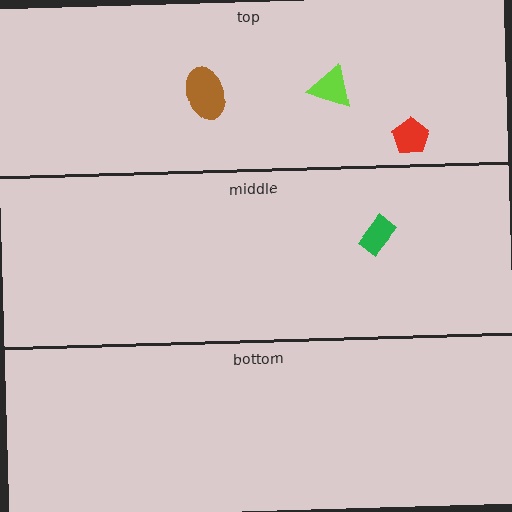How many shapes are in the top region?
3.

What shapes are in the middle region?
The green rectangle.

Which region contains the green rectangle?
The middle region.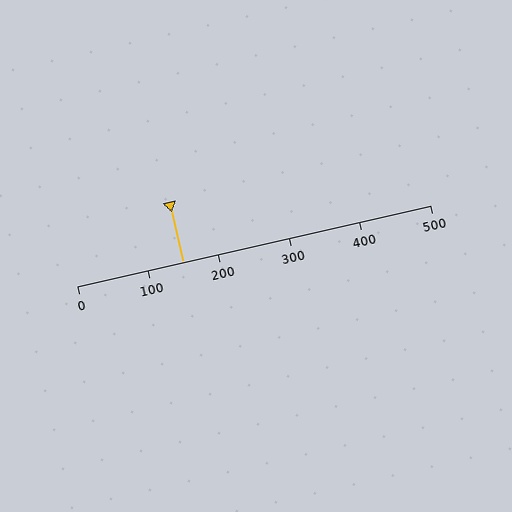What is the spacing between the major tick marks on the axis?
The major ticks are spaced 100 apart.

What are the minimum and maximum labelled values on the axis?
The axis runs from 0 to 500.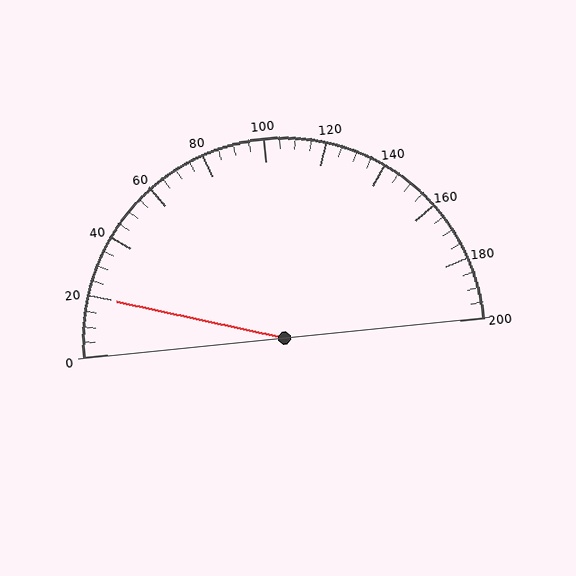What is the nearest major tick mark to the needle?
The nearest major tick mark is 20.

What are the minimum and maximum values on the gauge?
The gauge ranges from 0 to 200.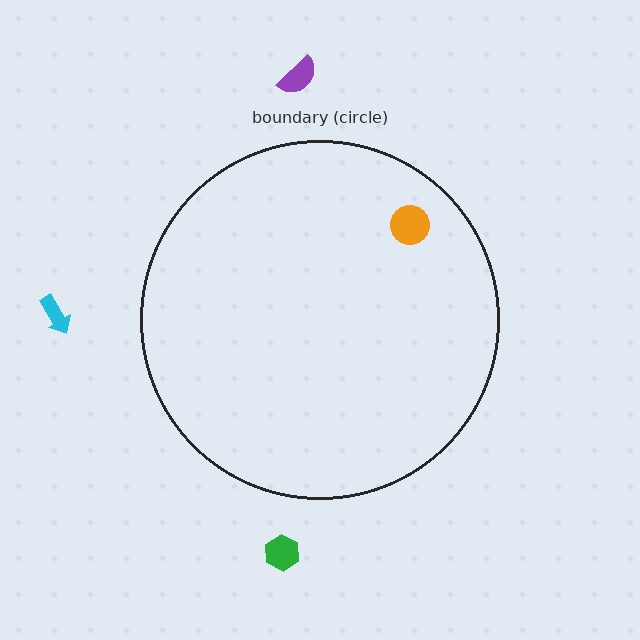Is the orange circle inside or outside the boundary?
Inside.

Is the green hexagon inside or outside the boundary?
Outside.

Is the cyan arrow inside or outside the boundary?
Outside.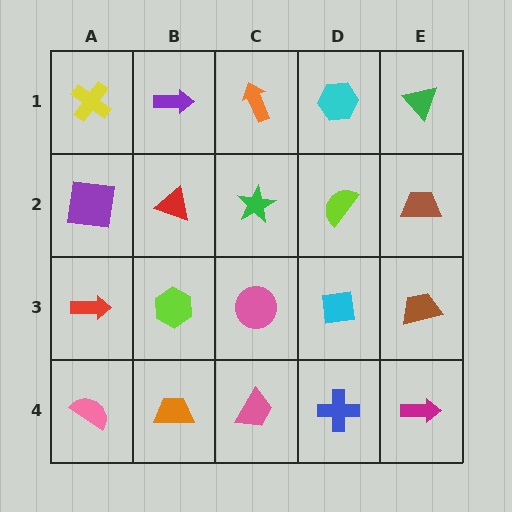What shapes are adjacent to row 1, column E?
A brown trapezoid (row 2, column E), a cyan hexagon (row 1, column D).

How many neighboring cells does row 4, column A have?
2.